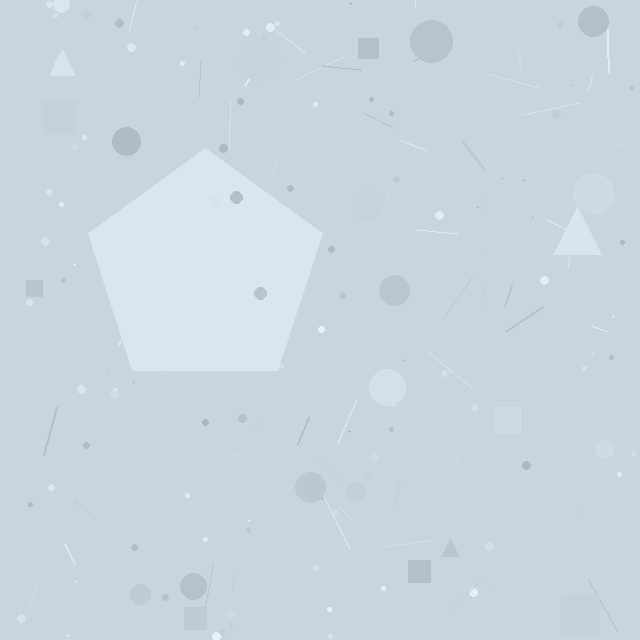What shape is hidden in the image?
A pentagon is hidden in the image.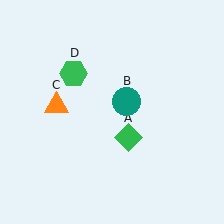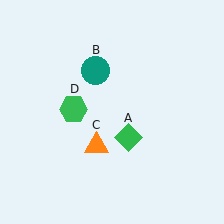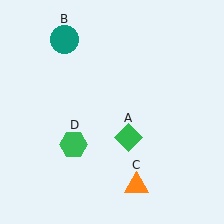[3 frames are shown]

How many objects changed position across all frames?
3 objects changed position: teal circle (object B), orange triangle (object C), green hexagon (object D).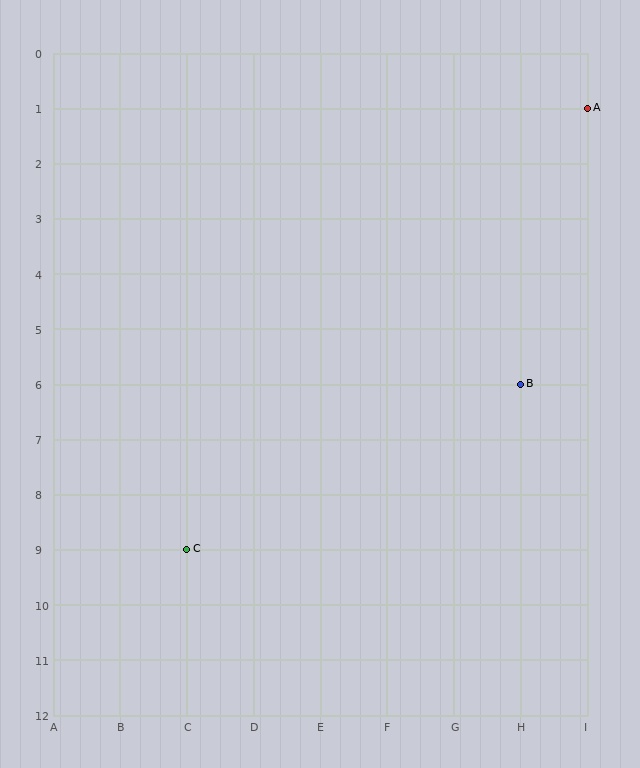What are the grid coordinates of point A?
Point A is at grid coordinates (I, 1).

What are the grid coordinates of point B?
Point B is at grid coordinates (H, 6).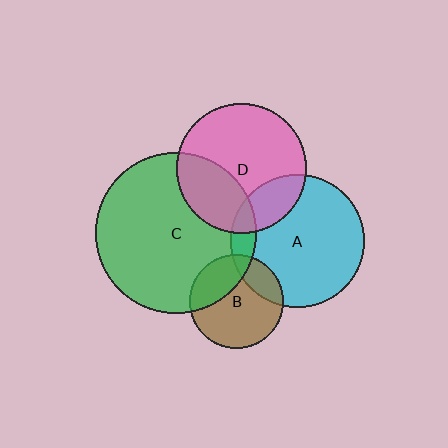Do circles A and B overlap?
Yes.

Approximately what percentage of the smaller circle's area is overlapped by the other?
Approximately 20%.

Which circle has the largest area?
Circle C (green).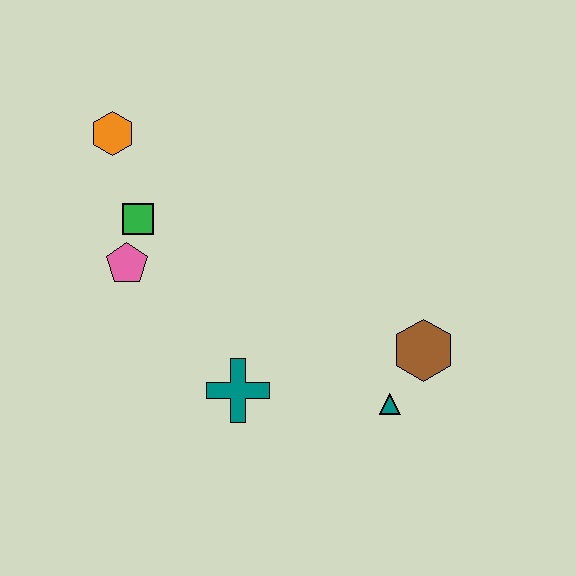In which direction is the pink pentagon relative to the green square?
The pink pentagon is below the green square.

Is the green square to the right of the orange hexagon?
Yes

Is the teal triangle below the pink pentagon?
Yes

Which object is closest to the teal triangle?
The brown hexagon is closest to the teal triangle.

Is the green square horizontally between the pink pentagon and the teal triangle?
Yes